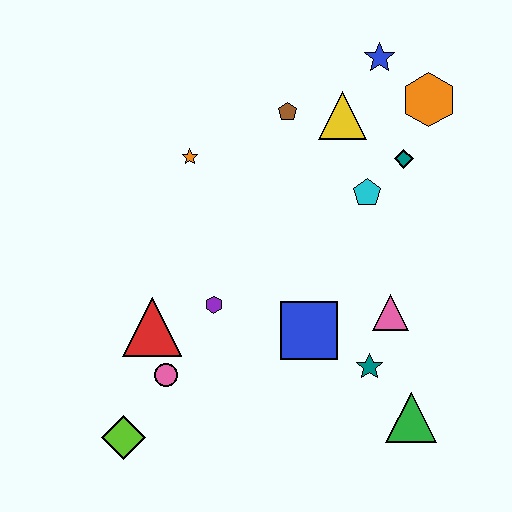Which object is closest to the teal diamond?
The cyan pentagon is closest to the teal diamond.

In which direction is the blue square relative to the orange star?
The blue square is below the orange star.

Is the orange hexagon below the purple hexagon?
No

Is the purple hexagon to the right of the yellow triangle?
No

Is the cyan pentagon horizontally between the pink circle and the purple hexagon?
No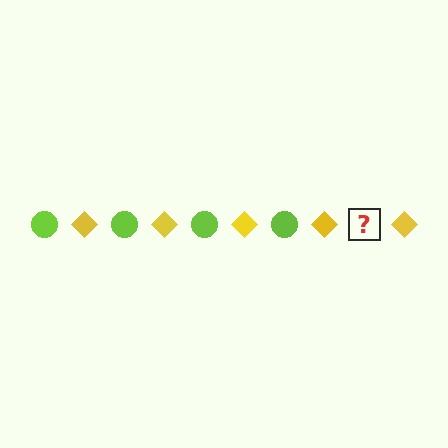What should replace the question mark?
The question mark should be replaced with a lime circle.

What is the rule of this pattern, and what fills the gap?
The rule is that the pattern alternates between lime circle and yellow diamond. The gap should be filled with a lime circle.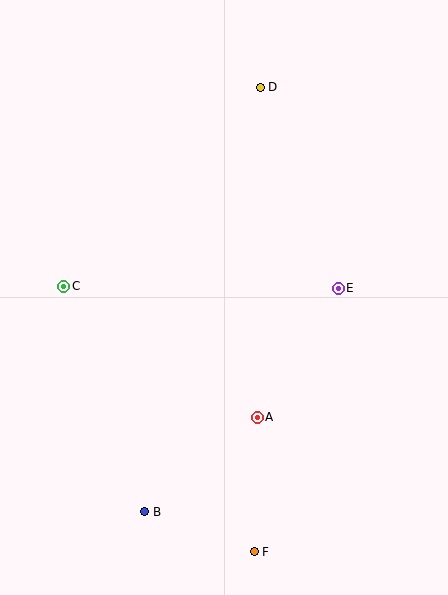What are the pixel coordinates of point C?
Point C is at (64, 286).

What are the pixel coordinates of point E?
Point E is at (338, 288).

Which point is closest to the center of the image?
Point E at (338, 288) is closest to the center.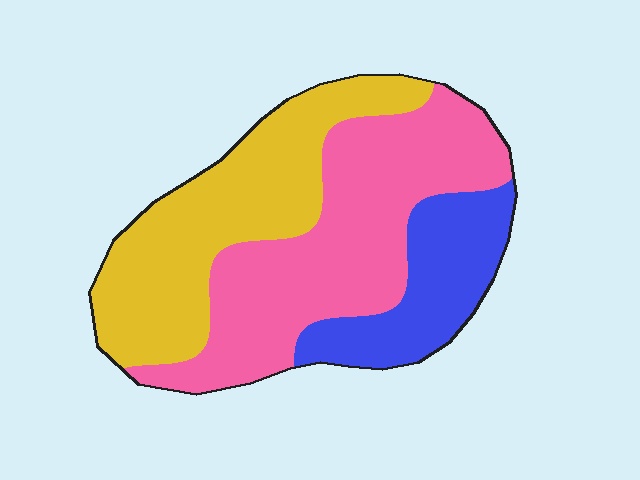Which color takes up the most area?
Pink, at roughly 45%.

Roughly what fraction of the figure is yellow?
Yellow takes up about three eighths (3/8) of the figure.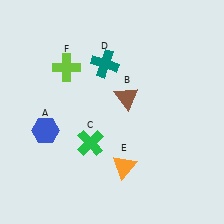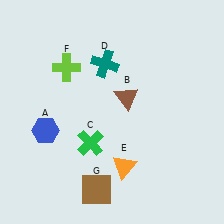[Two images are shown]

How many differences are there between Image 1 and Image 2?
There is 1 difference between the two images.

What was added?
A brown square (G) was added in Image 2.